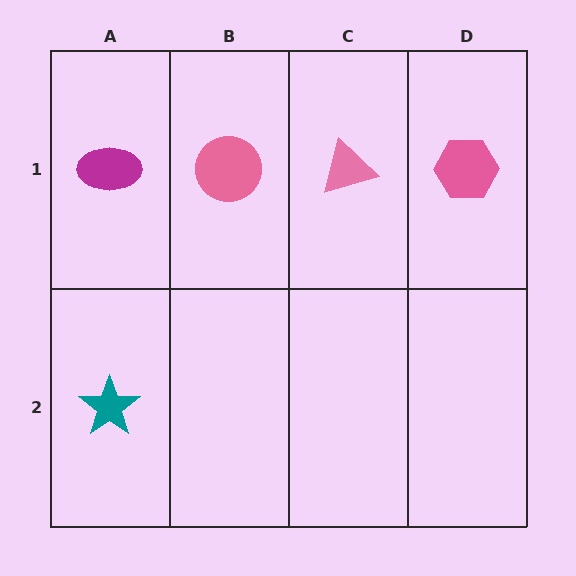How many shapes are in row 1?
4 shapes.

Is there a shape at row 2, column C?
No, that cell is empty.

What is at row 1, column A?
A magenta ellipse.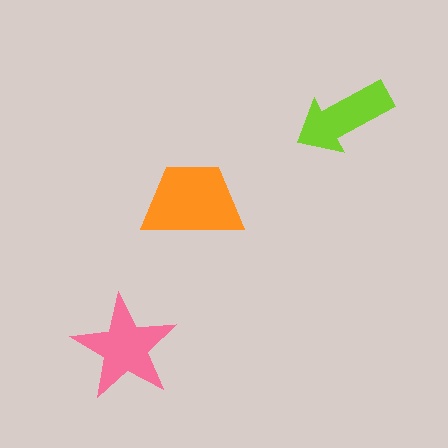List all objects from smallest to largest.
The lime arrow, the pink star, the orange trapezoid.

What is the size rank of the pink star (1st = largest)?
2nd.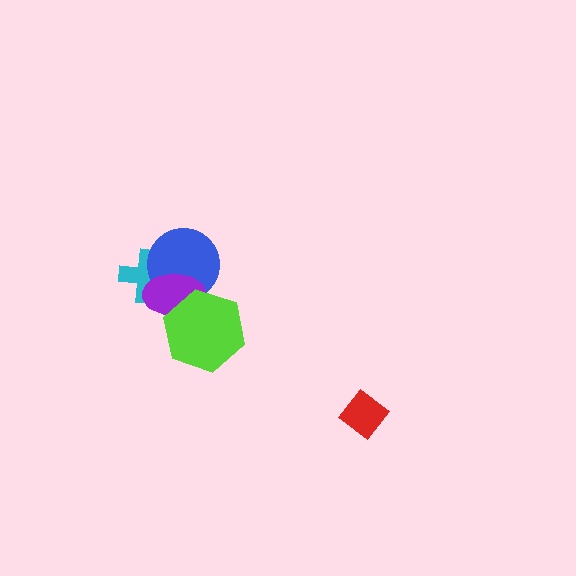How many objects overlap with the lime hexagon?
2 objects overlap with the lime hexagon.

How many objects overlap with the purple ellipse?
3 objects overlap with the purple ellipse.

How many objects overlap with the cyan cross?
2 objects overlap with the cyan cross.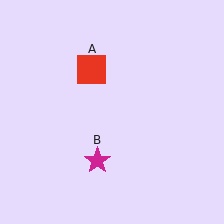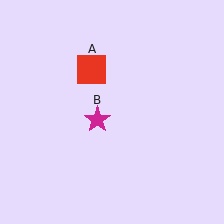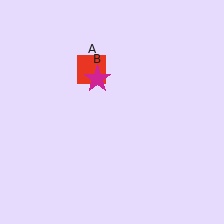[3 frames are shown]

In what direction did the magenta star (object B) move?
The magenta star (object B) moved up.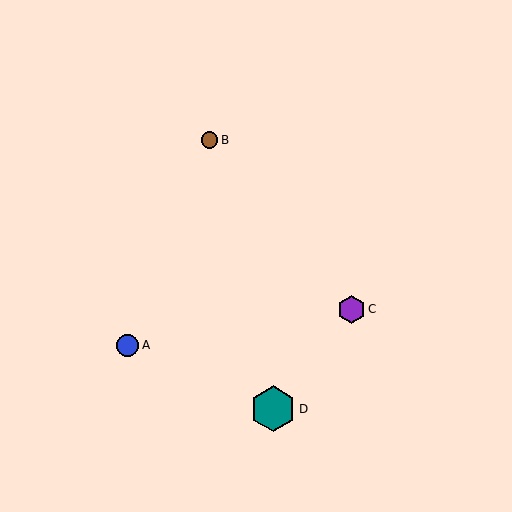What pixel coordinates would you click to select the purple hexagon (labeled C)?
Click at (351, 309) to select the purple hexagon C.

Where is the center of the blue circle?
The center of the blue circle is at (128, 345).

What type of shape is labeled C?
Shape C is a purple hexagon.